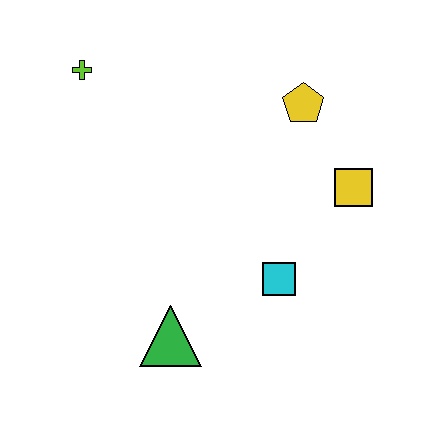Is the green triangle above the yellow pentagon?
No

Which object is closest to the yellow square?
The yellow pentagon is closest to the yellow square.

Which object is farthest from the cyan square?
The lime cross is farthest from the cyan square.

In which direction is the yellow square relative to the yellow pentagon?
The yellow square is below the yellow pentagon.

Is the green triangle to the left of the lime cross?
No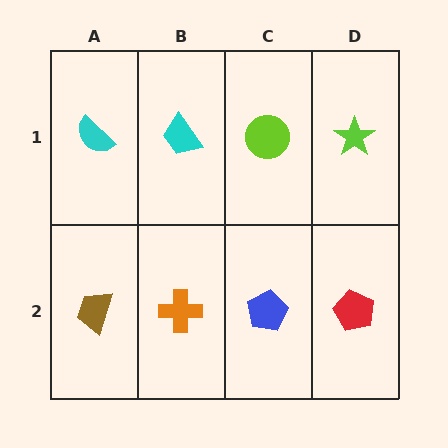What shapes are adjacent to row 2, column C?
A lime circle (row 1, column C), an orange cross (row 2, column B), a red pentagon (row 2, column D).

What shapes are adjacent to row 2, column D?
A lime star (row 1, column D), a blue pentagon (row 2, column C).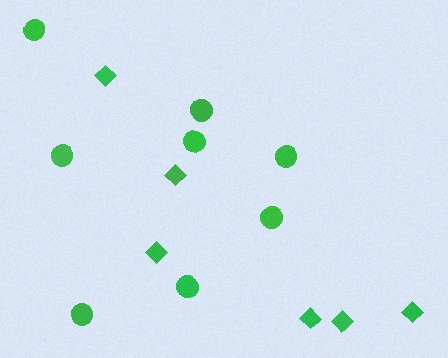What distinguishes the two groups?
There are 2 groups: one group of diamonds (6) and one group of circles (8).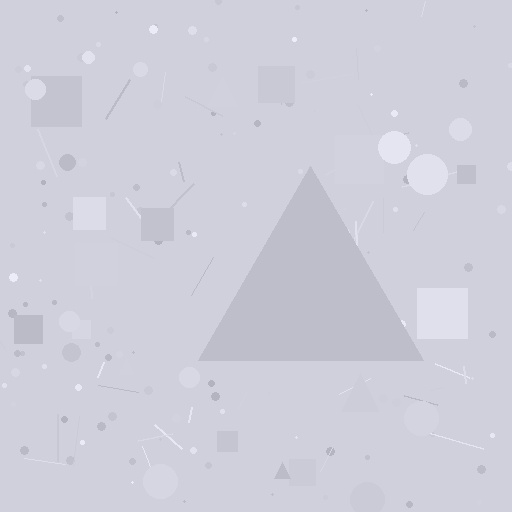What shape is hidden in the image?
A triangle is hidden in the image.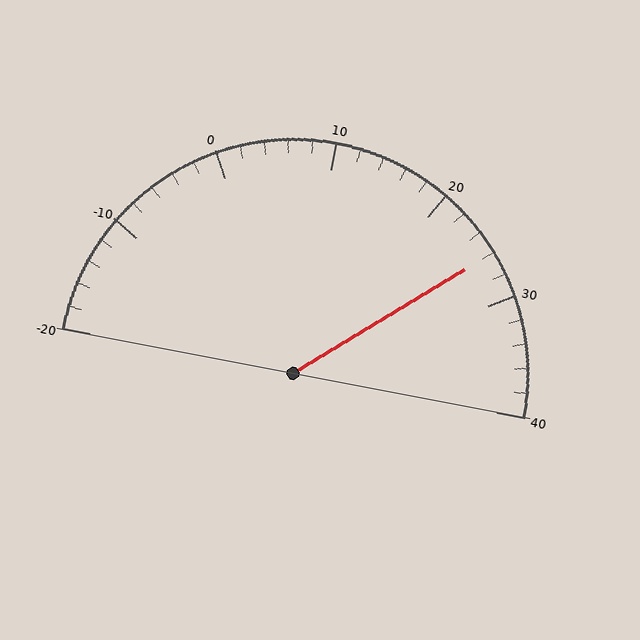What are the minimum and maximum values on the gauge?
The gauge ranges from -20 to 40.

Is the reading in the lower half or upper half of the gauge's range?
The reading is in the upper half of the range (-20 to 40).